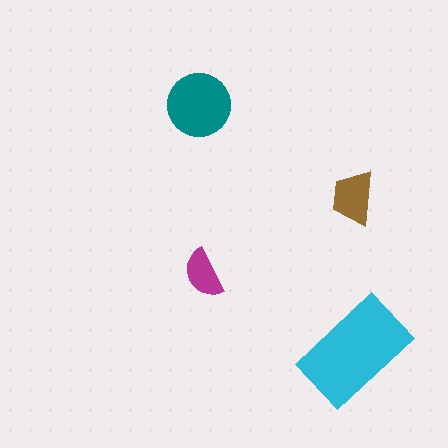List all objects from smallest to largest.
The magenta semicircle, the brown trapezoid, the teal circle, the cyan rectangle.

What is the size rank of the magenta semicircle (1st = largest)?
4th.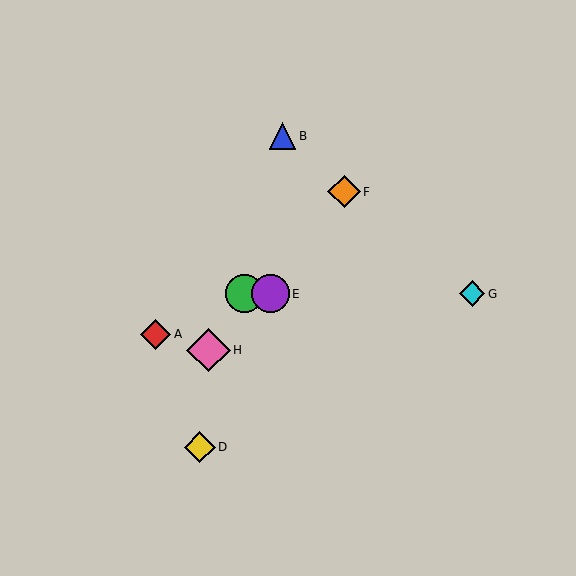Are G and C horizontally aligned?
Yes, both are at y≈294.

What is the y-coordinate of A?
Object A is at y≈335.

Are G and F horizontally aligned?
No, G is at y≈294 and F is at y≈192.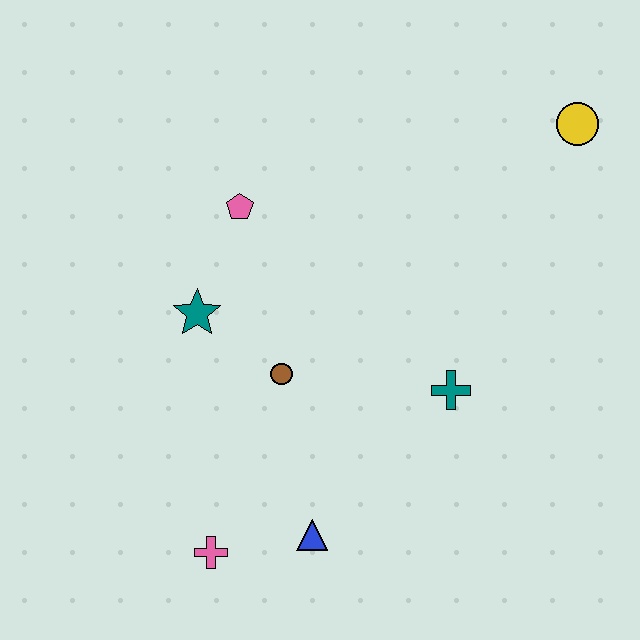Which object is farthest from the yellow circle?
The pink cross is farthest from the yellow circle.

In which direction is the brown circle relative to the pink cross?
The brown circle is above the pink cross.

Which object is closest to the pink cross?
The blue triangle is closest to the pink cross.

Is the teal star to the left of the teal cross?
Yes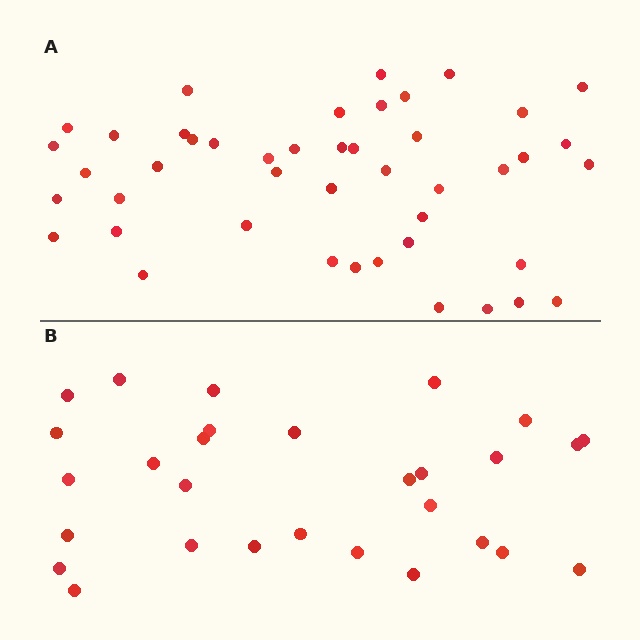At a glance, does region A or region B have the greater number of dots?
Region A (the top region) has more dots.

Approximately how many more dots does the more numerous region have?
Region A has approximately 15 more dots than region B.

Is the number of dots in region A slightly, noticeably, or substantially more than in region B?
Region A has substantially more. The ratio is roughly 1.6 to 1.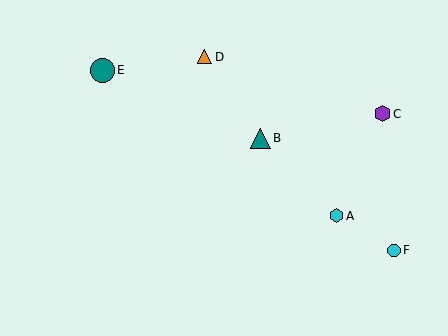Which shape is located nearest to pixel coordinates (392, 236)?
The cyan circle (labeled F) at (394, 250) is nearest to that location.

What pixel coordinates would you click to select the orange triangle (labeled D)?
Click at (205, 57) to select the orange triangle D.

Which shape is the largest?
The teal circle (labeled E) is the largest.